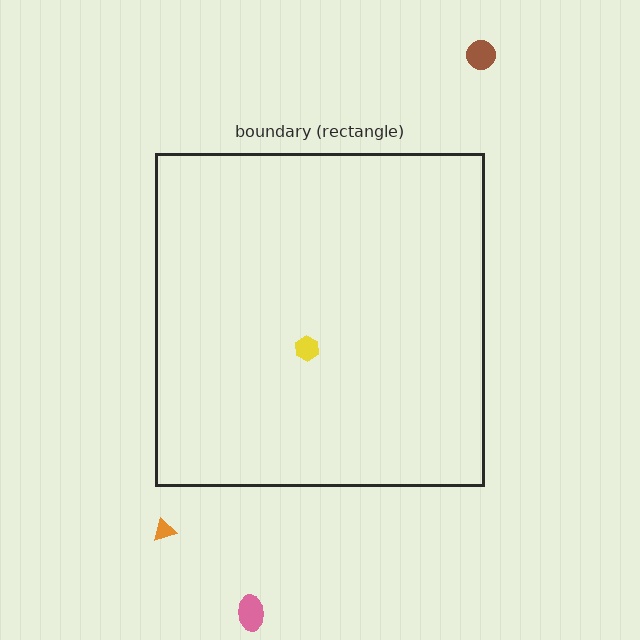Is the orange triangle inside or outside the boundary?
Outside.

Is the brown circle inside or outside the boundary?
Outside.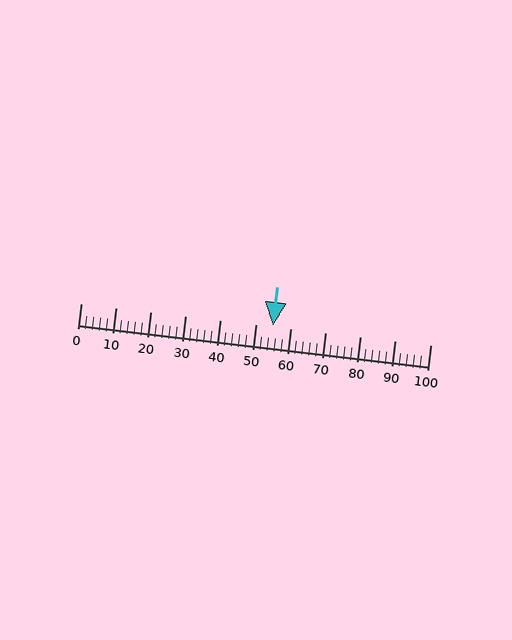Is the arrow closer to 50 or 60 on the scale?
The arrow is closer to 50.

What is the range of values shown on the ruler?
The ruler shows values from 0 to 100.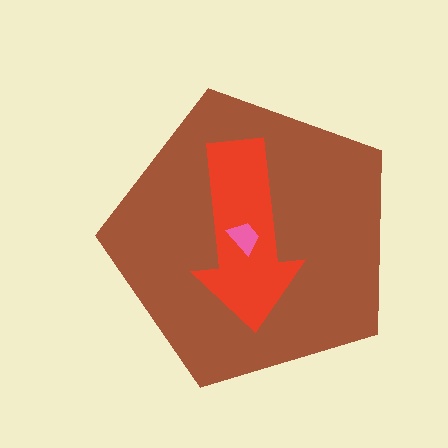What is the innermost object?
The pink trapezoid.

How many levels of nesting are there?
3.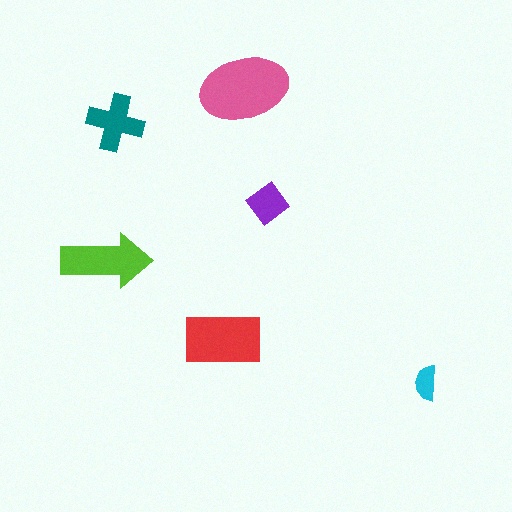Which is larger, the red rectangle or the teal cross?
The red rectangle.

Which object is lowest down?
The cyan semicircle is bottommost.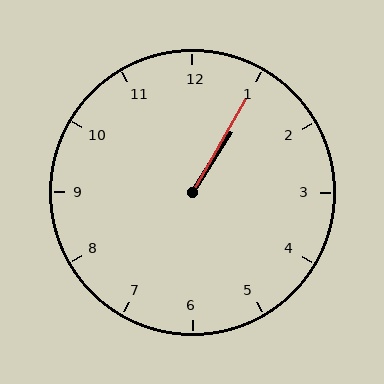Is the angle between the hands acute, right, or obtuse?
It is acute.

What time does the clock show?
1:05.